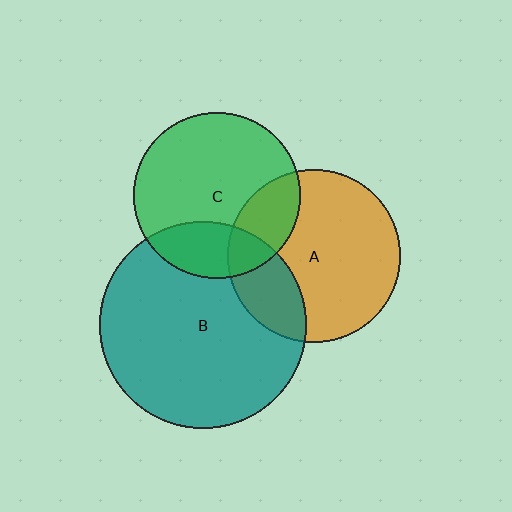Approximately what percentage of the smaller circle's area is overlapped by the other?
Approximately 25%.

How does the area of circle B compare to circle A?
Approximately 1.4 times.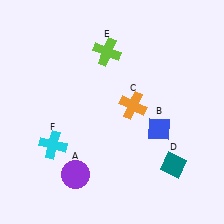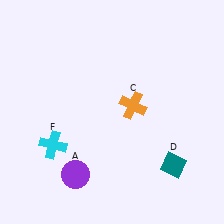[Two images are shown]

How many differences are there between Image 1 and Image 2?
There are 2 differences between the two images.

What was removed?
The lime cross (E), the blue diamond (B) were removed in Image 2.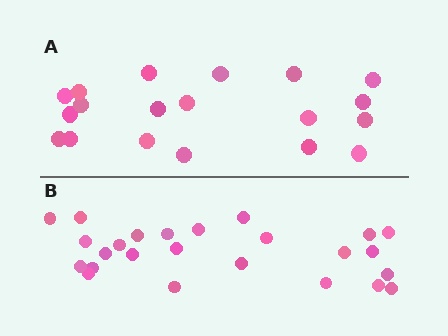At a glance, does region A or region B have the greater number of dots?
Region B (the bottom region) has more dots.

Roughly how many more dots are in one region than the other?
Region B has about 6 more dots than region A.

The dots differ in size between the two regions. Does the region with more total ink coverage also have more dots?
No. Region A has more total ink coverage because its dots are larger, but region B actually contains more individual dots. Total area can be misleading — the number of items is what matters here.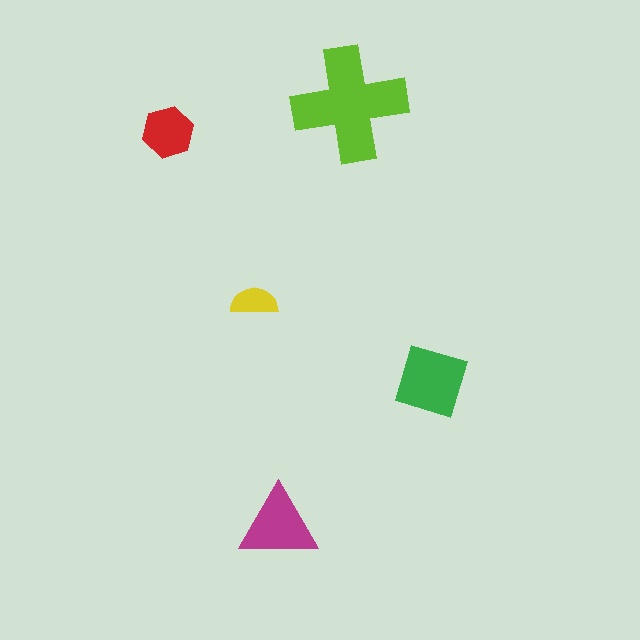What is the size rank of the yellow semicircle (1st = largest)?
5th.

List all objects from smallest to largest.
The yellow semicircle, the red hexagon, the magenta triangle, the green square, the lime cross.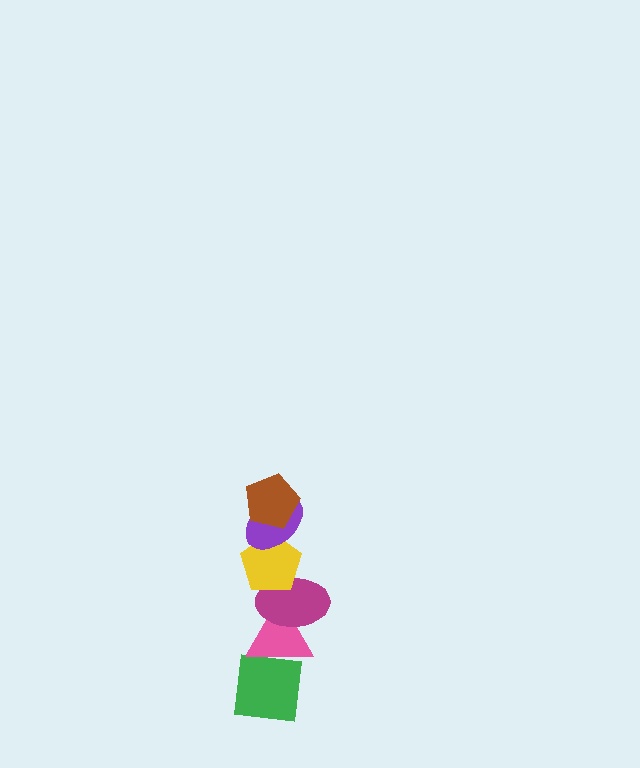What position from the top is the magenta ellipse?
The magenta ellipse is 4th from the top.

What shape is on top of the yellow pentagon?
The purple ellipse is on top of the yellow pentagon.